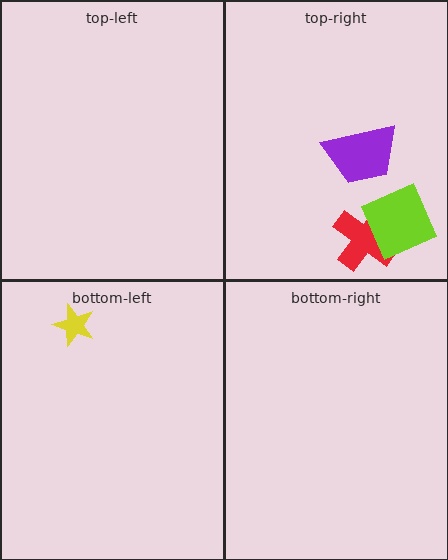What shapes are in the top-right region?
The red cross, the purple trapezoid, the lime square.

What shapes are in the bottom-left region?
The yellow star.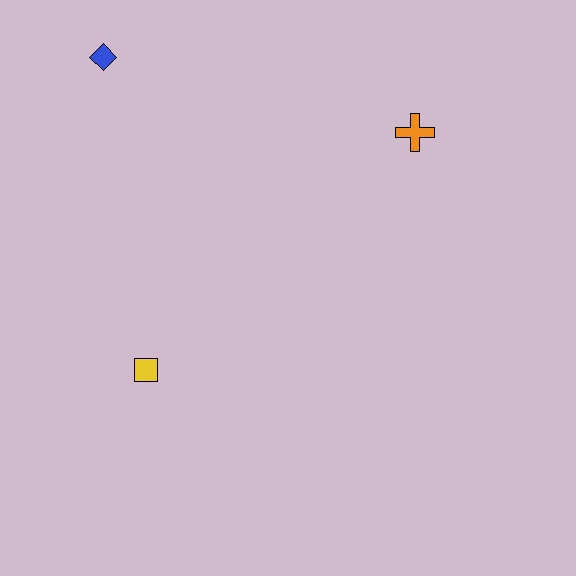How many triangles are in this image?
There are no triangles.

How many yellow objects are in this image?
There is 1 yellow object.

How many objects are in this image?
There are 3 objects.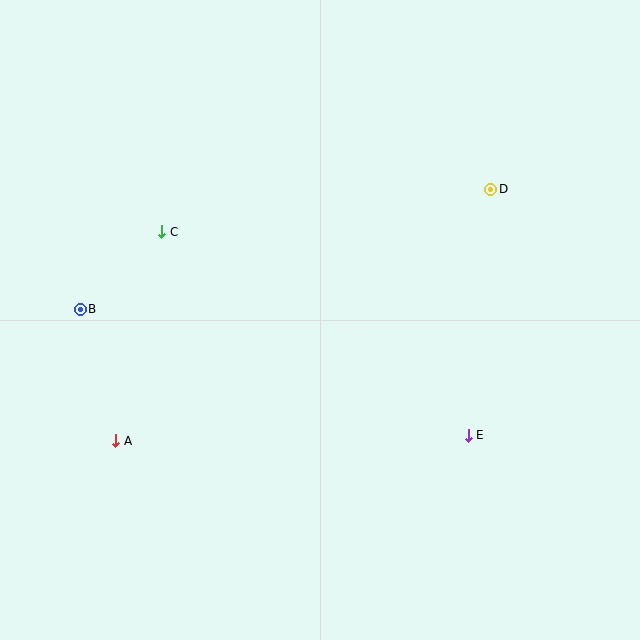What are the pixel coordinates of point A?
Point A is at (116, 441).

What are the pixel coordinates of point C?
Point C is at (162, 232).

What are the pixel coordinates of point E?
Point E is at (468, 435).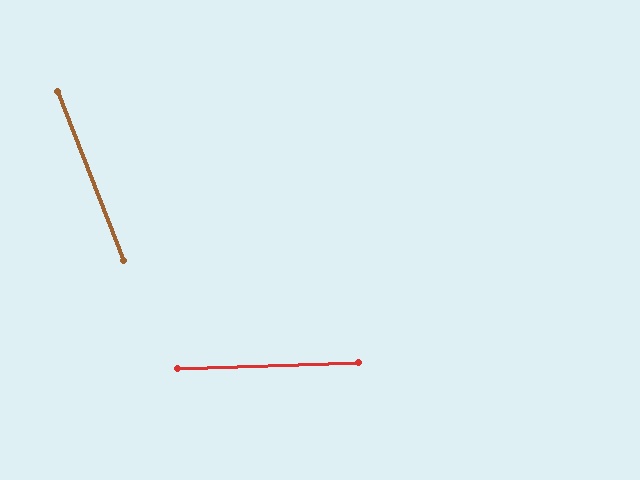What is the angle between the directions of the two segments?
Approximately 70 degrees.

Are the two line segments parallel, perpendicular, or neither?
Neither parallel nor perpendicular — they differ by about 70°.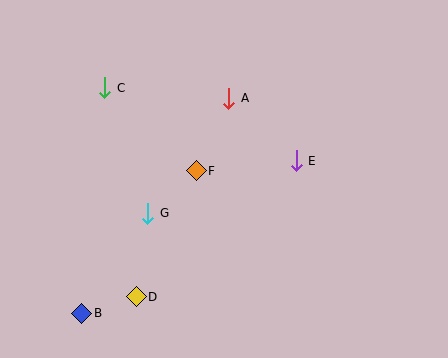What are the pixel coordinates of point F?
Point F is at (196, 171).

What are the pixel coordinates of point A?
Point A is at (229, 98).